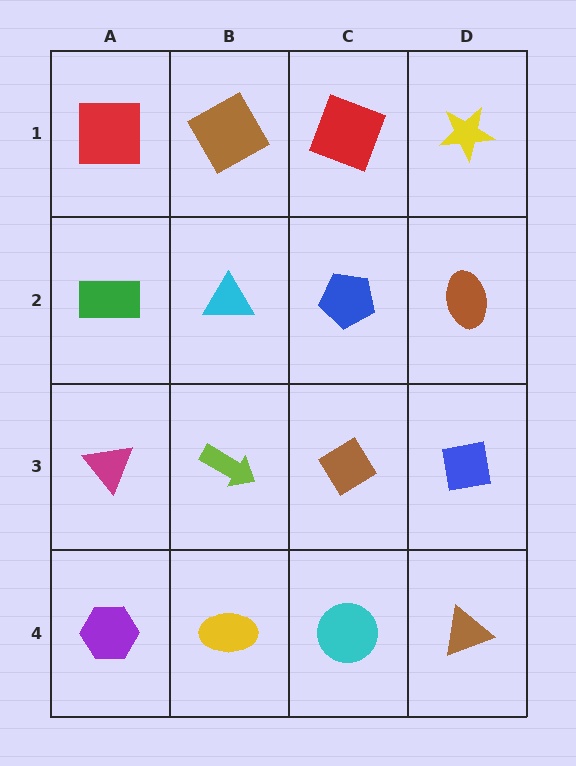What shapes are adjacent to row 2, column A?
A red square (row 1, column A), a magenta triangle (row 3, column A), a cyan triangle (row 2, column B).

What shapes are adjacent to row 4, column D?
A blue square (row 3, column D), a cyan circle (row 4, column C).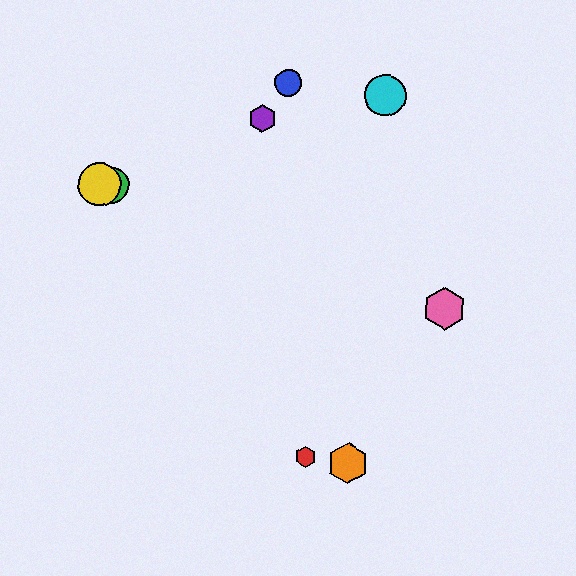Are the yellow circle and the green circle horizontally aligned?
Yes, both are at y≈184.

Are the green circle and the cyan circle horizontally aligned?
No, the green circle is at y≈185 and the cyan circle is at y≈95.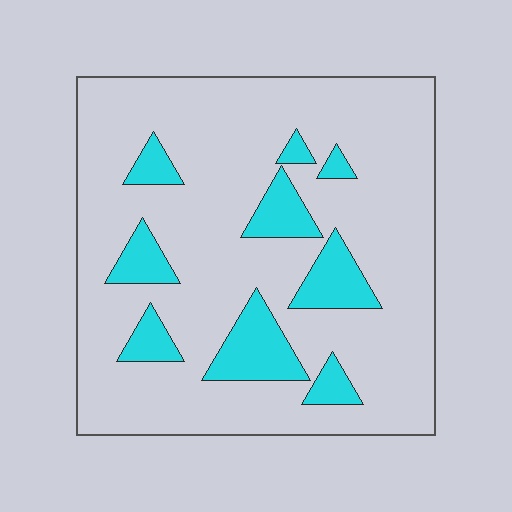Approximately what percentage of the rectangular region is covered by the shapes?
Approximately 15%.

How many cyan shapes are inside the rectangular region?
9.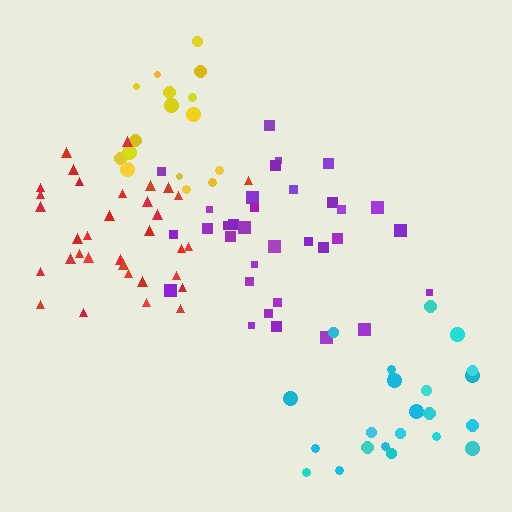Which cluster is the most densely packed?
Purple.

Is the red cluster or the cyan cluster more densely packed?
Red.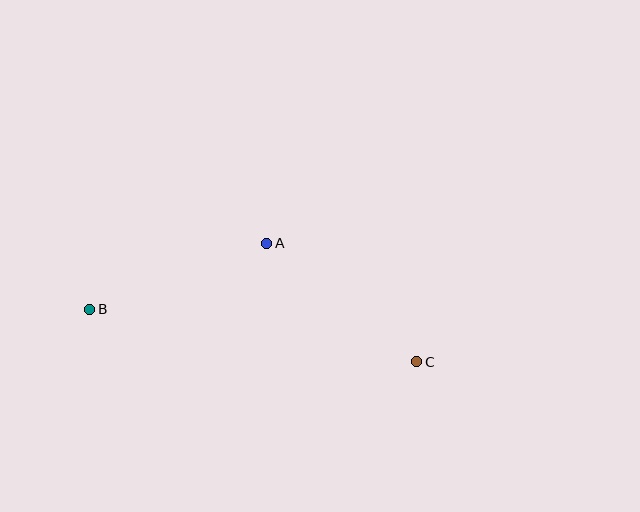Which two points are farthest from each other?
Points B and C are farthest from each other.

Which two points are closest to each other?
Points A and B are closest to each other.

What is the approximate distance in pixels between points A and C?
The distance between A and C is approximately 191 pixels.